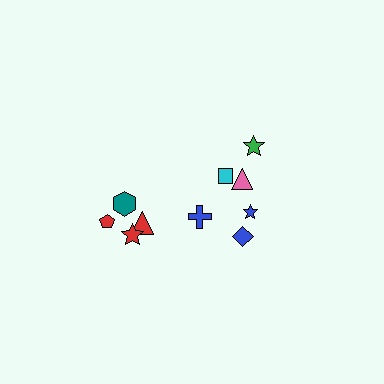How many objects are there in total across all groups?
There are 10 objects.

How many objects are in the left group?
There are 4 objects.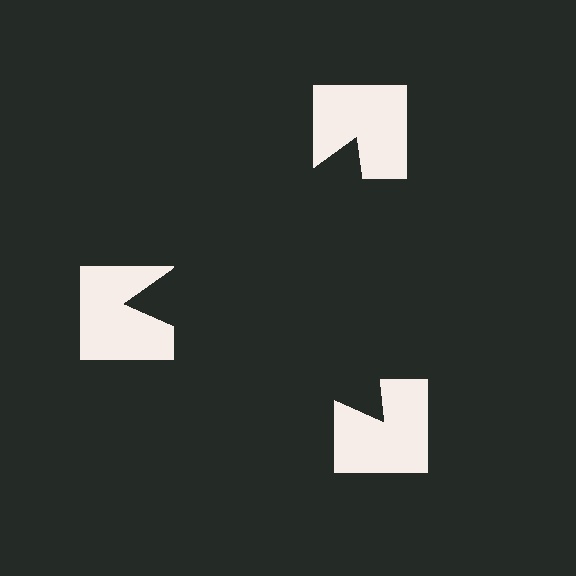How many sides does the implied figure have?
3 sides.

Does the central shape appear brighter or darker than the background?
It typically appears slightly darker than the background, even though no actual brightness change is drawn.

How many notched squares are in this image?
There are 3 — one at each vertex of the illusory triangle.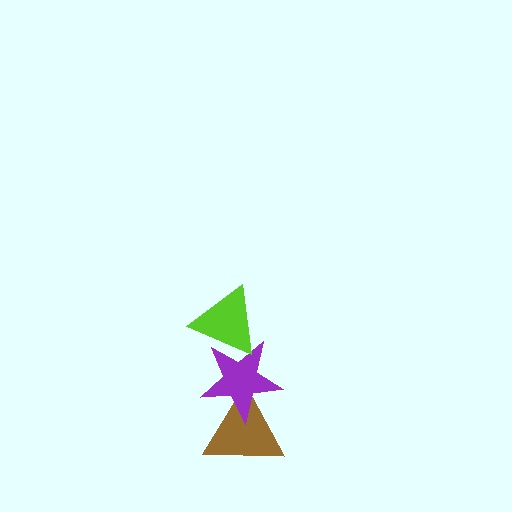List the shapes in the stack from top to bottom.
From top to bottom: the lime triangle, the purple star, the brown triangle.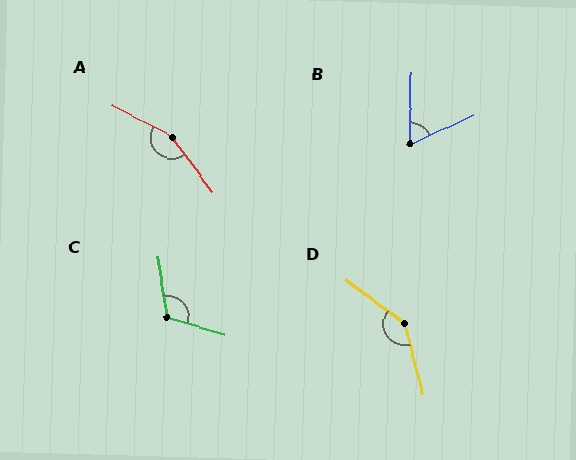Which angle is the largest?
A, at approximately 154 degrees.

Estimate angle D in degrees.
Approximately 141 degrees.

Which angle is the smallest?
B, at approximately 64 degrees.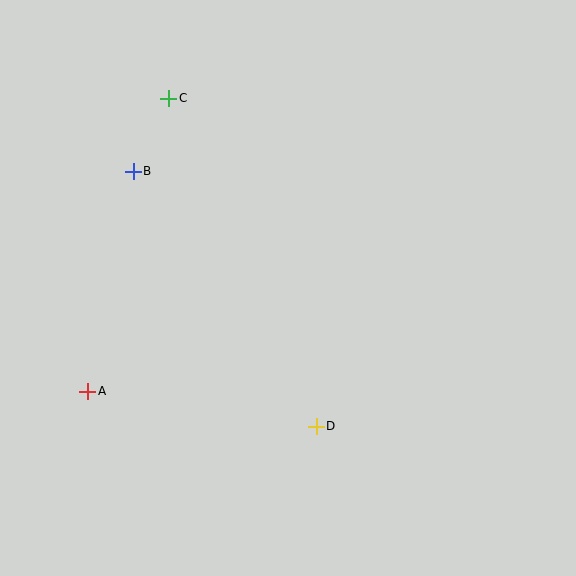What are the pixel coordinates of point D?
Point D is at (316, 426).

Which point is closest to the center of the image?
Point D at (316, 426) is closest to the center.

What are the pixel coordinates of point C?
Point C is at (169, 98).